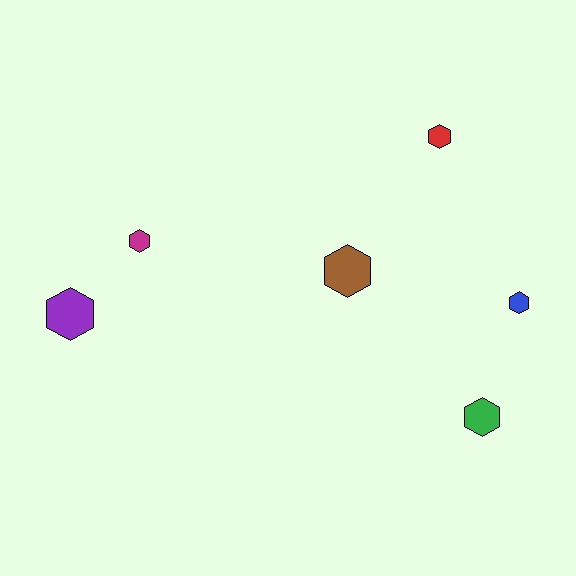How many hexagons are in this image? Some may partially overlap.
There are 6 hexagons.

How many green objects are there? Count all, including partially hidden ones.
There is 1 green object.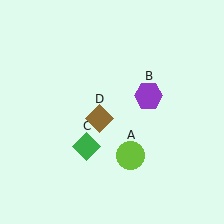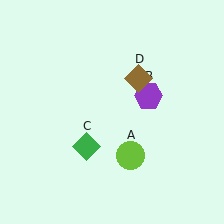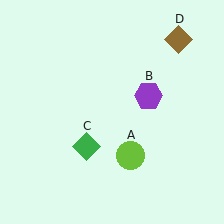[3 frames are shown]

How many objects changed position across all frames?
1 object changed position: brown diamond (object D).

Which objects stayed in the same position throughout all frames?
Lime circle (object A) and purple hexagon (object B) and green diamond (object C) remained stationary.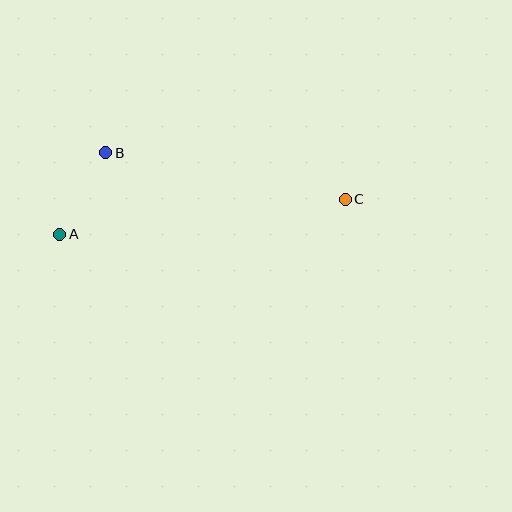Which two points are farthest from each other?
Points A and C are farthest from each other.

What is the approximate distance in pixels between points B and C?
The distance between B and C is approximately 244 pixels.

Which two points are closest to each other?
Points A and B are closest to each other.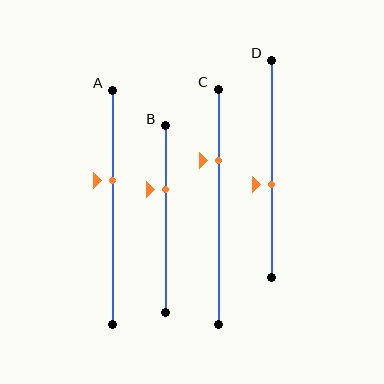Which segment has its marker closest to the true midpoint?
Segment D has its marker closest to the true midpoint.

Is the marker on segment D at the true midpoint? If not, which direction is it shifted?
No, the marker on segment D is shifted downward by about 7% of the segment length.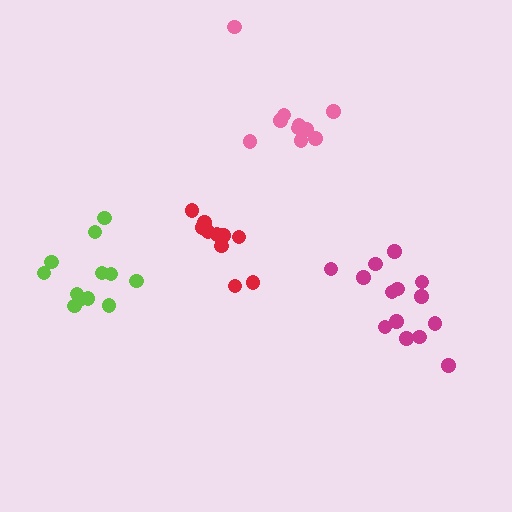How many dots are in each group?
Group 1: 14 dots, Group 2: 11 dots, Group 3: 10 dots, Group 4: 12 dots (47 total).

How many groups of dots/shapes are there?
There are 4 groups.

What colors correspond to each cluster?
The clusters are colored: magenta, pink, red, lime.